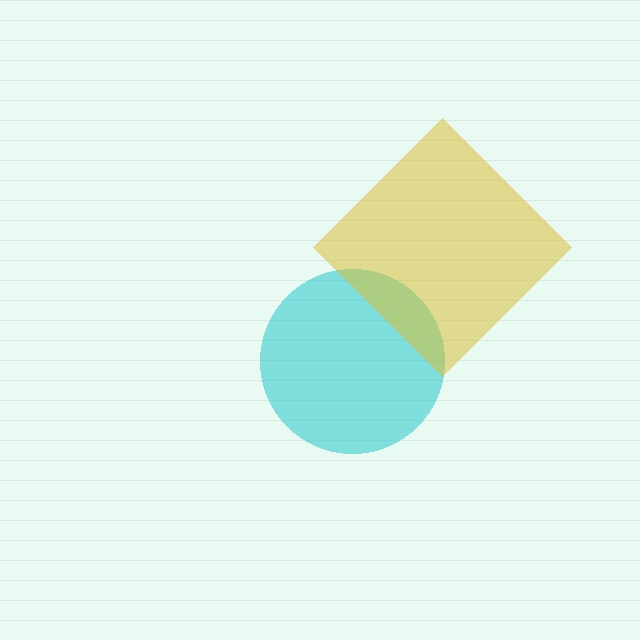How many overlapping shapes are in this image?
There are 2 overlapping shapes in the image.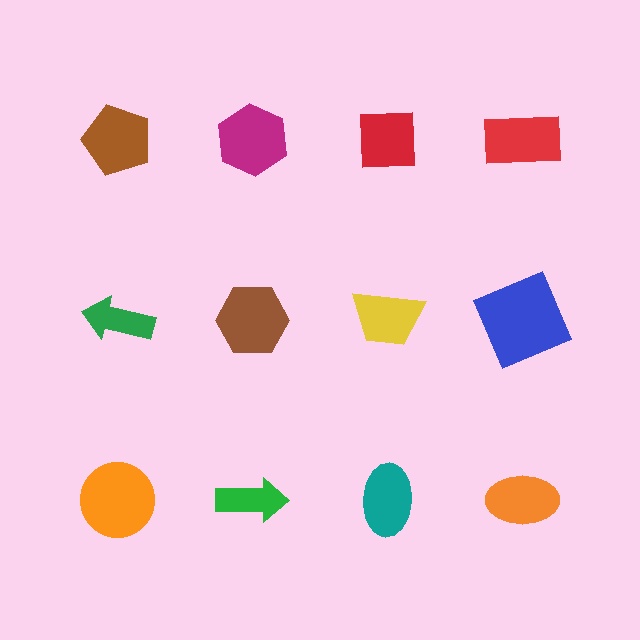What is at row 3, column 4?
An orange ellipse.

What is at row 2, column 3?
A yellow trapezoid.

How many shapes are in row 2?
4 shapes.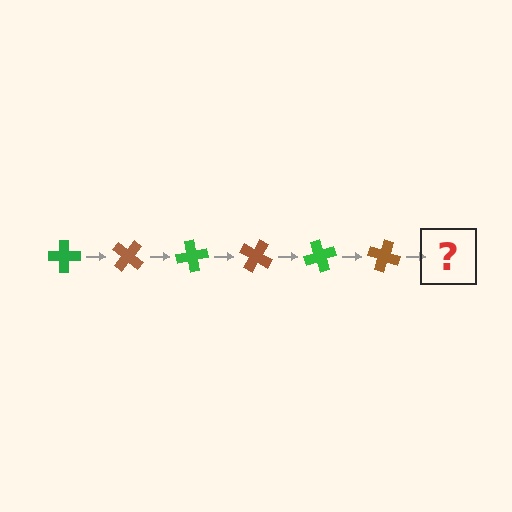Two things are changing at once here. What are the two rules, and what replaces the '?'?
The two rules are that it rotates 40 degrees each step and the color cycles through green and brown. The '?' should be a green cross, rotated 240 degrees from the start.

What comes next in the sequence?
The next element should be a green cross, rotated 240 degrees from the start.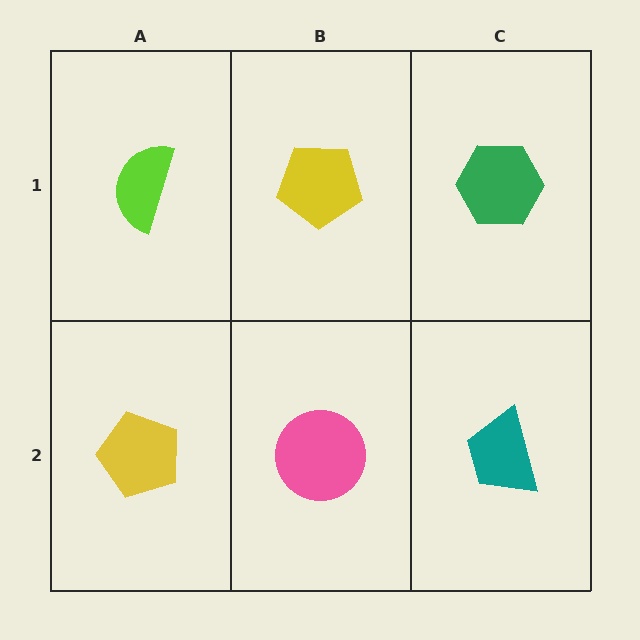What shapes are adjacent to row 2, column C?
A green hexagon (row 1, column C), a pink circle (row 2, column B).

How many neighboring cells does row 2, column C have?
2.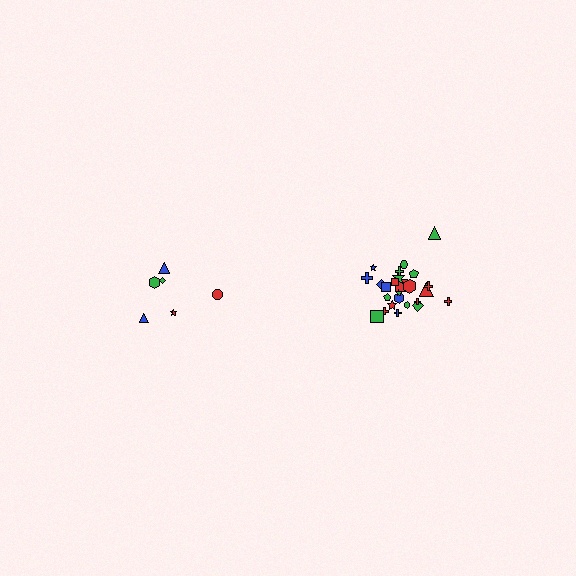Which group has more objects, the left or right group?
The right group.